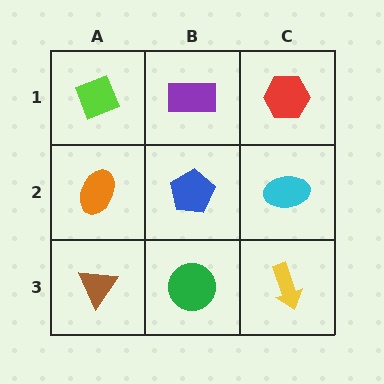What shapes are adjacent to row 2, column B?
A purple rectangle (row 1, column B), a green circle (row 3, column B), an orange ellipse (row 2, column A), a cyan ellipse (row 2, column C).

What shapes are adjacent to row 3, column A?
An orange ellipse (row 2, column A), a green circle (row 3, column B).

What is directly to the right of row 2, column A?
A blue pentagon.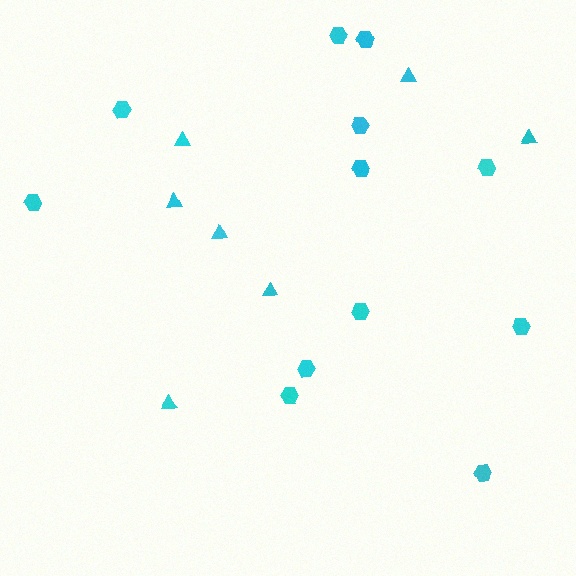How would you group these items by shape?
There are 2 groups: one group of triangles (7) and one group of hexagons (12).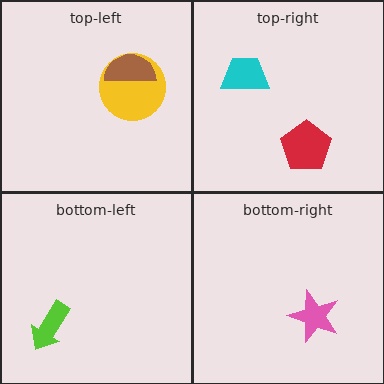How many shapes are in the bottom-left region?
1.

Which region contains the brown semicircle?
The top-left region.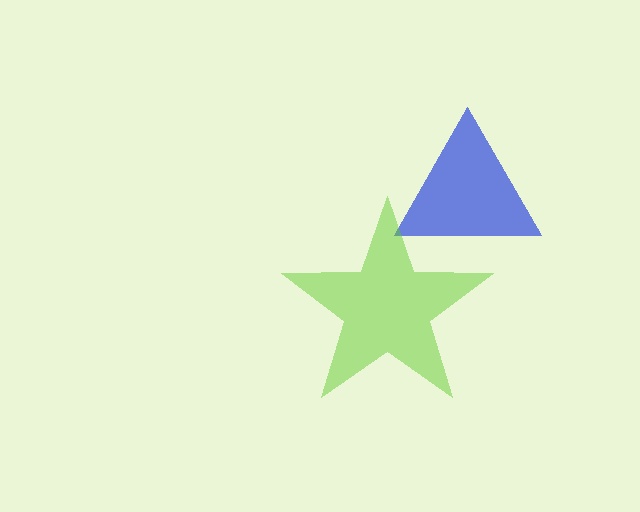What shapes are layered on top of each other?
The layered shapes are: a blue triangle, a lime star.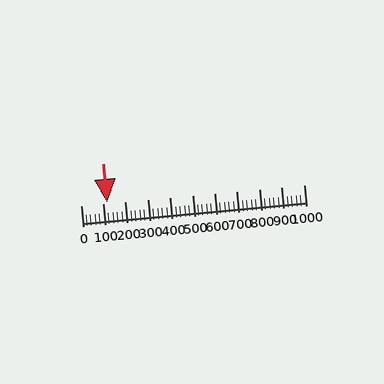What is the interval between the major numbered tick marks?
The major tick marks are spaced 100 units apart.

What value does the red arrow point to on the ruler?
The red arrow points to approximately 120.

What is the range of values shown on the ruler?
The ruler shows values from 0 to 1000.